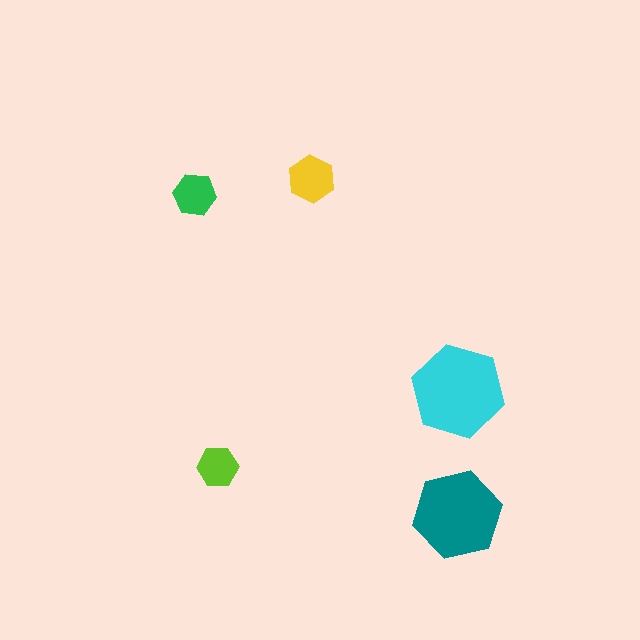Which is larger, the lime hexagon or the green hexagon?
The green one.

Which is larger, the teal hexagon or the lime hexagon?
The teal one.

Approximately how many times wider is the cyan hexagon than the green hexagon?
About 2 times wider.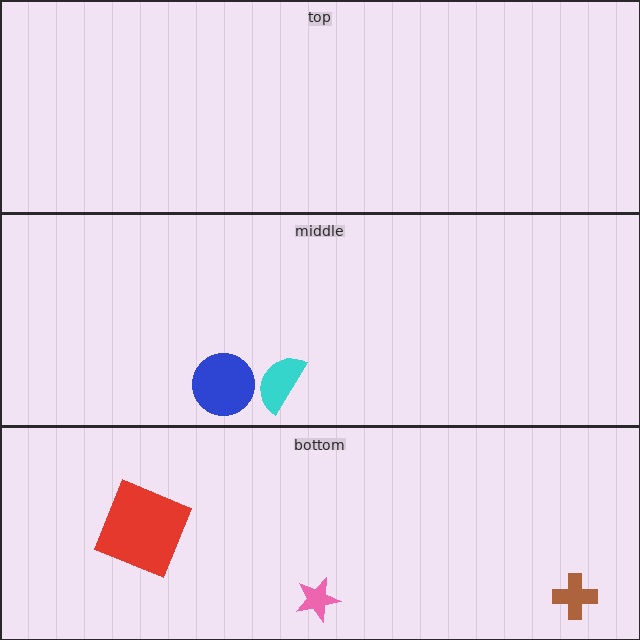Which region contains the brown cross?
The bottom region.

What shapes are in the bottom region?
The brown cross, the pink star, the red square.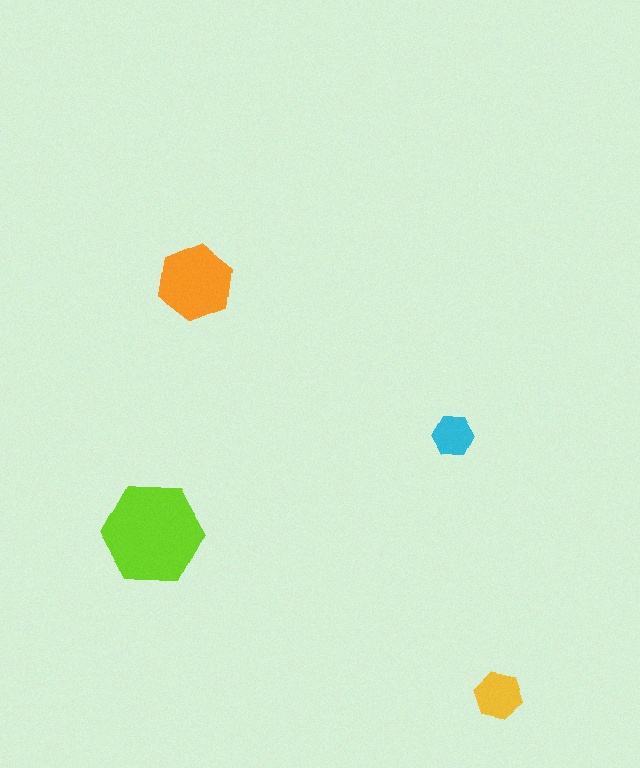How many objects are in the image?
There are 4 objects in the image.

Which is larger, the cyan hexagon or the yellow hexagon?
The yellow one.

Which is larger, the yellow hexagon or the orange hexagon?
The orange one.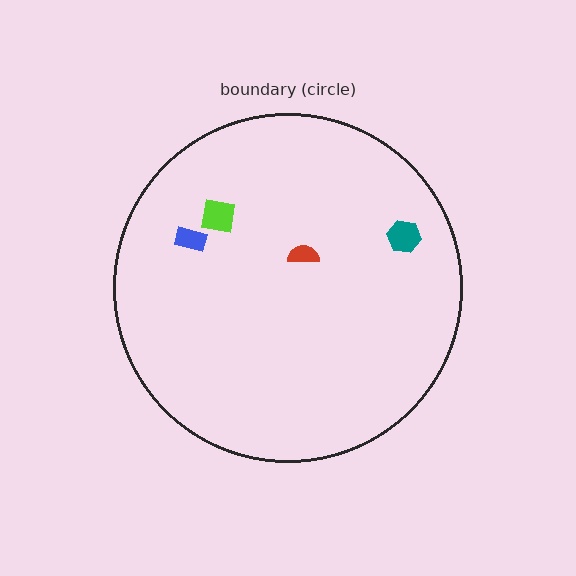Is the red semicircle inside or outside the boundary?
Inside.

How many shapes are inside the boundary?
4 inside, 0 outside.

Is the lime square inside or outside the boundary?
Inside.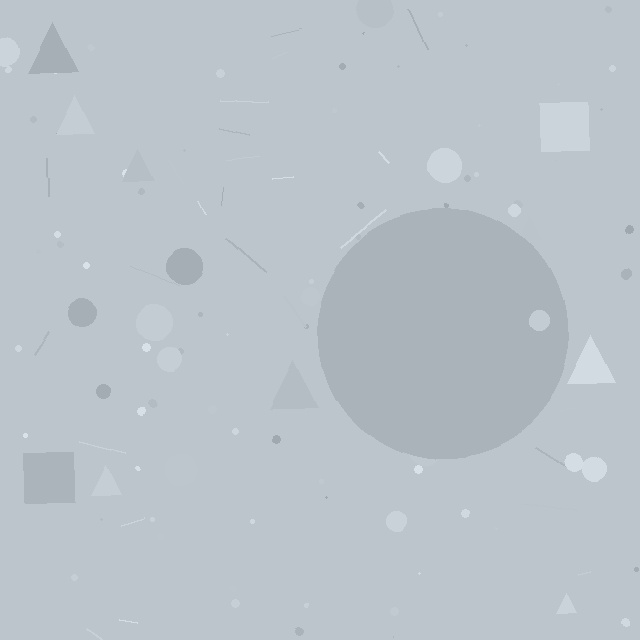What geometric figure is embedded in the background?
A circle is embedded in the background.